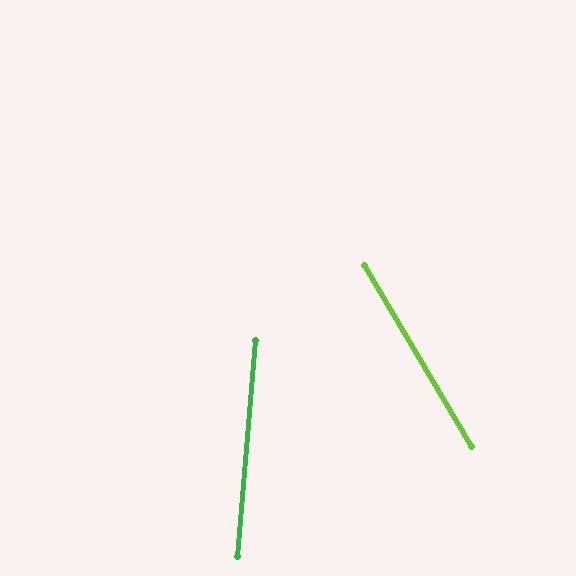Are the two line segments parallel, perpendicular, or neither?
Neither parallel nor perpendicular — they differ by about 35°.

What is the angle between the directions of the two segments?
Approximately 35 degrees.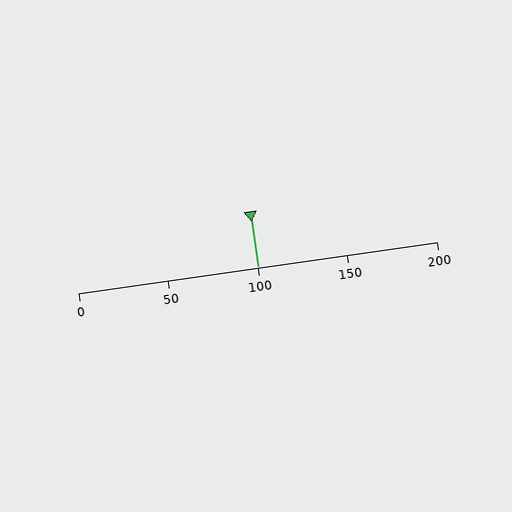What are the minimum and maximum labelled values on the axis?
The axis runs from 0 to 200.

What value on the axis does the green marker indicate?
The marker indicates approximately 100.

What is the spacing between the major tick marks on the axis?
The major ticks are spaced 50 apart.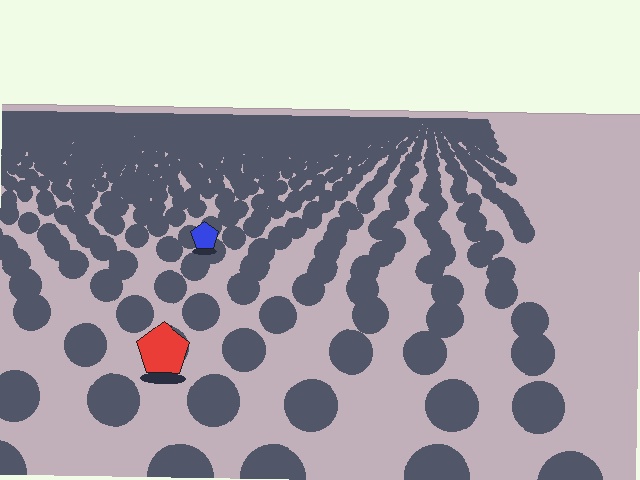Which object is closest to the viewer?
The red pentagon is closest. The texture marks near it are larger and more spread out.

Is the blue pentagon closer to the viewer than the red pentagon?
No. The red pentagon is closer — you can tell from the texture gradient: the ground texture is coarser near it.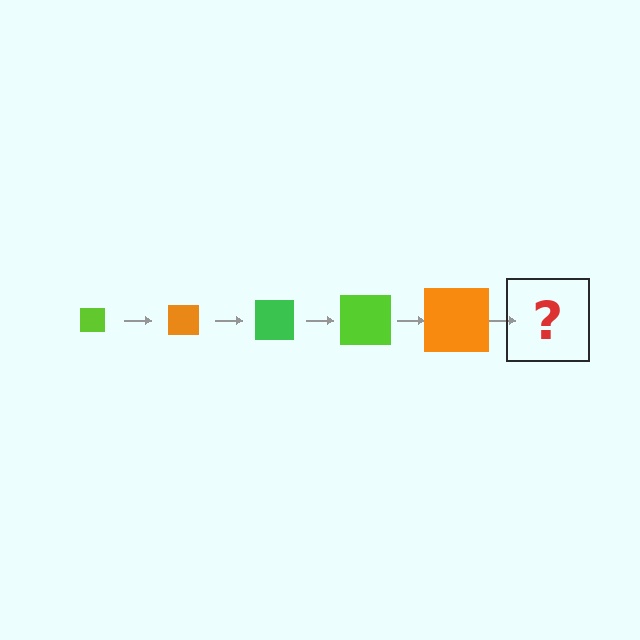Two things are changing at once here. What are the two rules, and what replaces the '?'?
The two rules are that the square grows larger each step and the color cycles through lime, orange, and green. The '?' should be a green square, larger than the previous one.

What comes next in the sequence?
The next element should be a green square, larger than the previous one.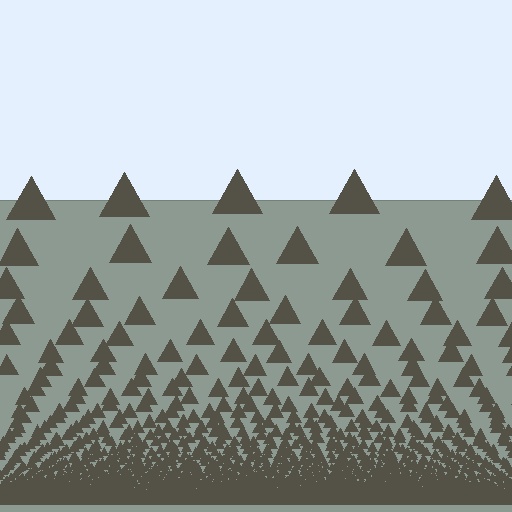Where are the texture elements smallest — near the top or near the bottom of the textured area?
Near the bottom.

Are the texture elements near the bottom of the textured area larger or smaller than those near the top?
Smaller. The gradient is inverted — elements near the bottom are smaller and denser.